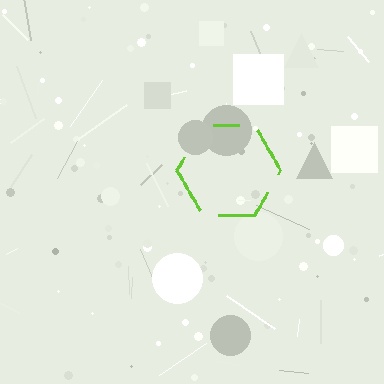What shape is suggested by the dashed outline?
The dashed outline suggests a hexagon.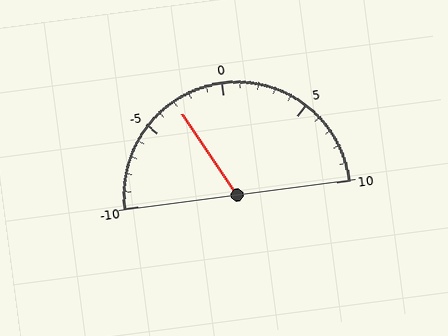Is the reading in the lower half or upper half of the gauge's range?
The reading is in the lower half of the range (-10 to 10).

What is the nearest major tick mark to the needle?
The nearest major tick mark is -5.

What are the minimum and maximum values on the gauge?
The gauge ranges from -10 to 10.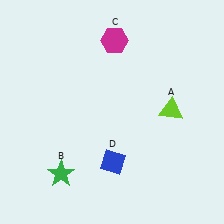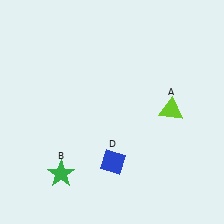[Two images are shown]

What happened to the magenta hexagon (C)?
The magenta hexagon (C) was removed in Image 2. It was in the top-right area of Image 1.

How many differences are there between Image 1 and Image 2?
There is 1 difference between the two images.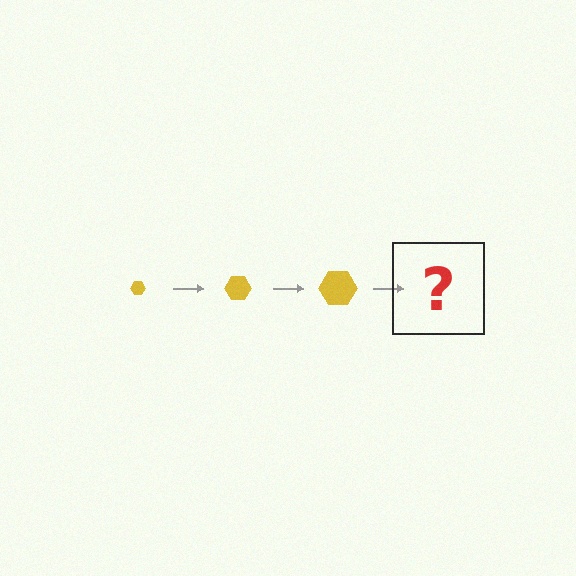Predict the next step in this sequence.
The next step is a yellow hexagon, larger than the previous one.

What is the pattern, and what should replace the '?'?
The pattern is that the hexagon gets progressively larger each step. The '?' should be a yellow hexagon, larger than the previous one.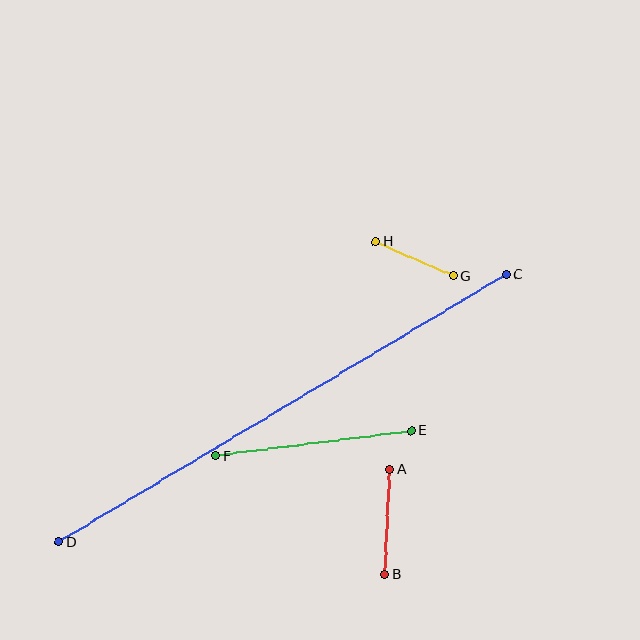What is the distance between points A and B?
The distance is approximately 105 pixels.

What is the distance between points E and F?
The distance is approximately 197 pixels.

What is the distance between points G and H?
The distance is approximately 85 pixels.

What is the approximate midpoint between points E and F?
The midpoint is at approximately (314, 443) pixels.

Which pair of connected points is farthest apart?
Points C and D are farthest apart.